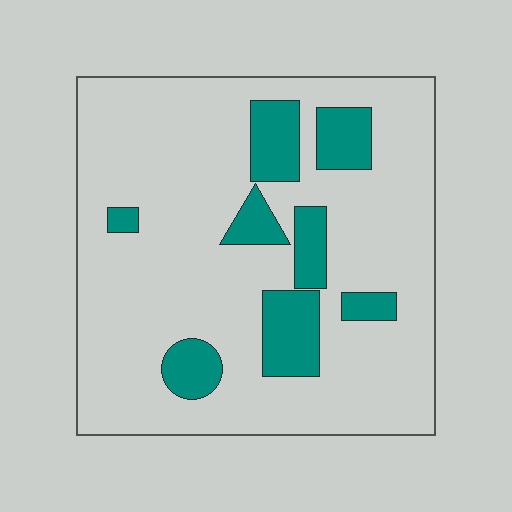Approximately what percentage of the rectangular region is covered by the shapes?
Approximately 20%.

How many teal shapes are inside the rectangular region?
8.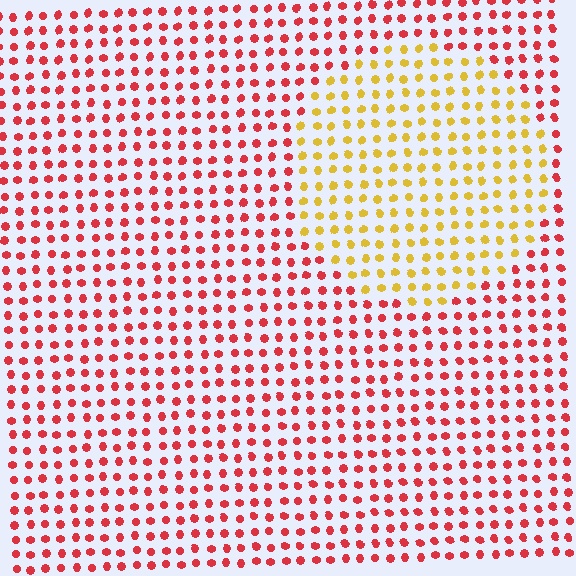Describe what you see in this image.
The image is filled with small red elements in a uniform arrangement. A circle-shaped region is visible where the elements are tinted to a slightly different hue, forming a subtle color boundary.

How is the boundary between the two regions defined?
The boundary is defined purely by a slight shift in hue (about 54 degrees). Spacing, size, and orientation are identical on both sides.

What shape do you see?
I see a circle.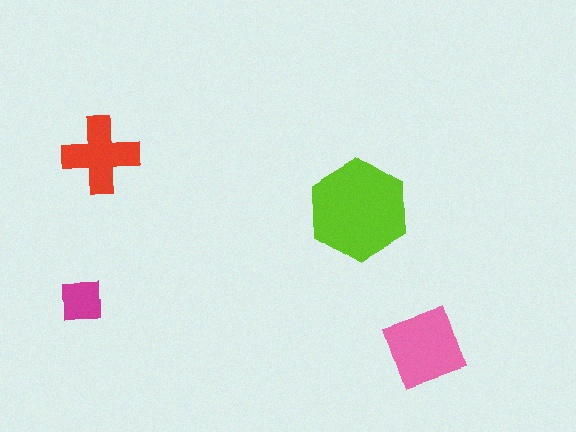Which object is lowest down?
The pink square is bottommost.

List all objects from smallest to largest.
The magenta square, the red cross, the pink square, the lime hexagon.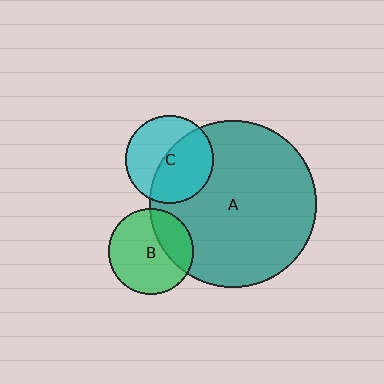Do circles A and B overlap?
Yes.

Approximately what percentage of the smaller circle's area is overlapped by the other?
Approximately 30%.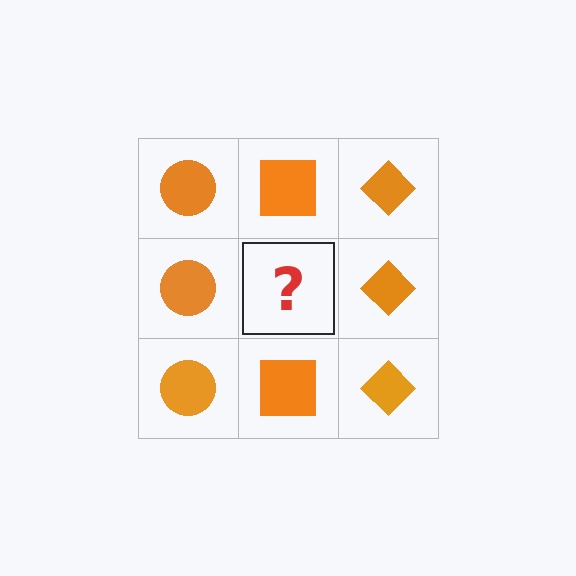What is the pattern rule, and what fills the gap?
The rule is that each column has a consistent shape. The gap should be filled with an orange square.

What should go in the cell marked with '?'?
The missing cell should contain an orange square.